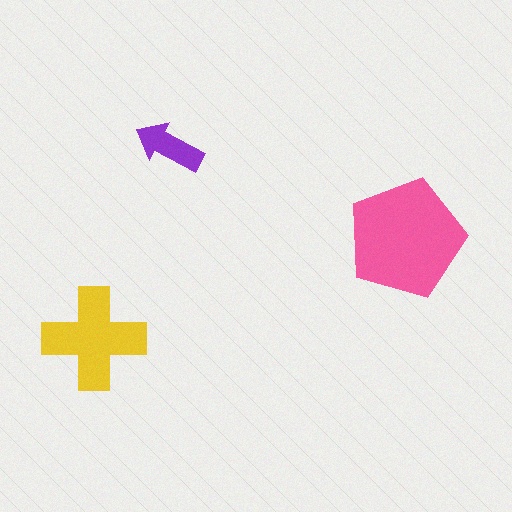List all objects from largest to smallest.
The pink pentagon, the yellow cross, the purple arrow.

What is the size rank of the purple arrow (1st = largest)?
3rd.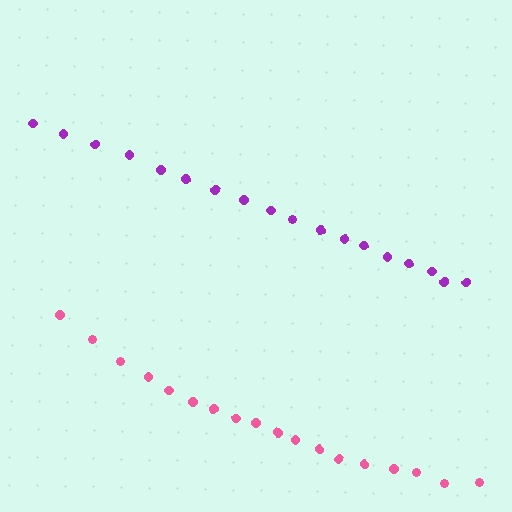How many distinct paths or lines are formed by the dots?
There are 2 distinct paths.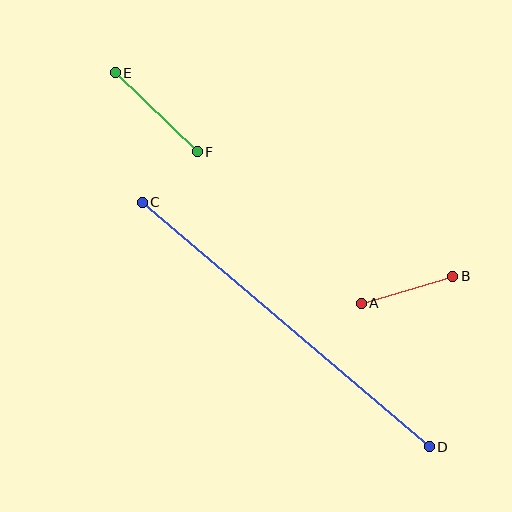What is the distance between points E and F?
The distance is approximately 114 pixels.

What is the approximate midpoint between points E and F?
The midpoint is at approximately (156, 112) pixels.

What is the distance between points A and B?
The distance is approximately 95 pixels.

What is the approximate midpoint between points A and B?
The midpoint is at approximately (407, 290) pixels.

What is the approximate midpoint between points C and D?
The midpoint is at approximately (286, 324) pixels.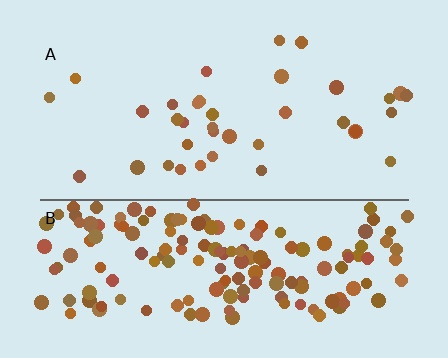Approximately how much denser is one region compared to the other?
Approximately 4.5× — region B over region A.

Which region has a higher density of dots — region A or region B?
B (the bottom).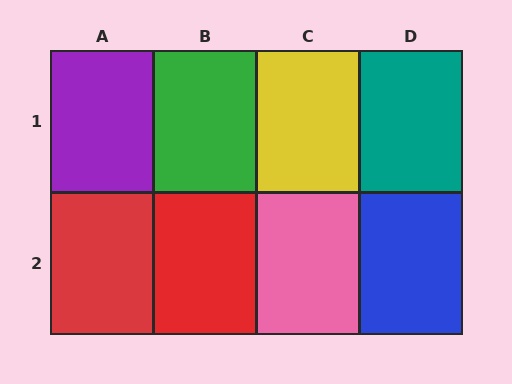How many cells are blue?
1 cell is blue.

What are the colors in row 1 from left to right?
Purple, green, yellow, teal.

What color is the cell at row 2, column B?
Red.